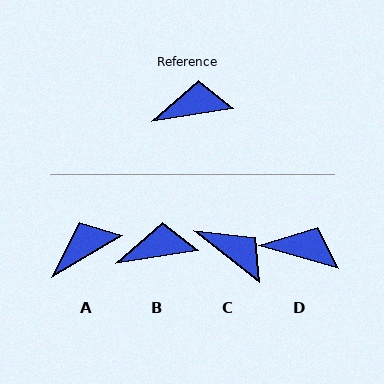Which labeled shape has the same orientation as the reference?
B.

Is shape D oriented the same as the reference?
No, it is off by about 25 degrees.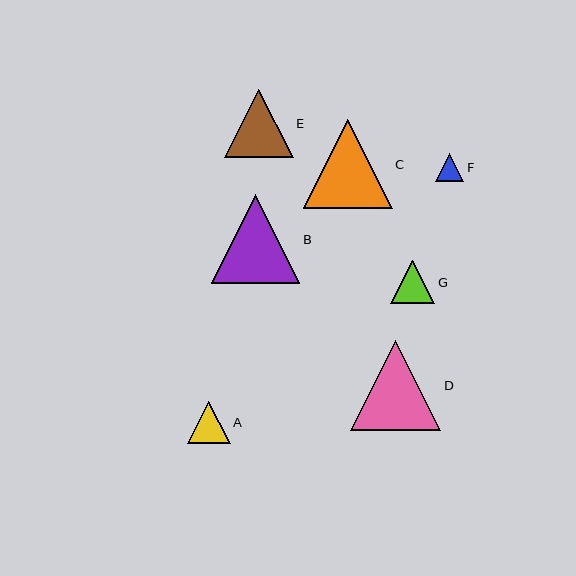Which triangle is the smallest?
Triangle F is the smallest with a size of approximately 28 pixels.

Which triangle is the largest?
Triangle D is the largest with a size of approximately 90 pixels.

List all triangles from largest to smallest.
From largest to smallest: D, C, B, E, G, A, F.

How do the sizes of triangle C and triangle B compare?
Triangle C and triangle B are approximately the same size.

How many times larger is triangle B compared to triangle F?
Triangle B is approximately 3.1 times the size of triangle F.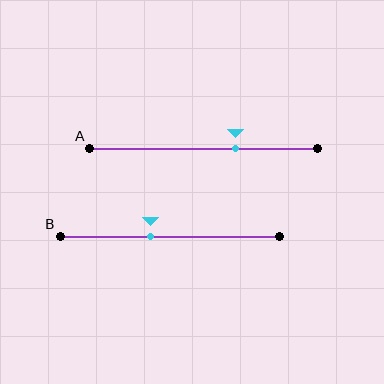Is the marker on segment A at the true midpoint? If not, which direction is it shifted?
No, the marker on segment A is shifted to the right by about 14% of the segment length.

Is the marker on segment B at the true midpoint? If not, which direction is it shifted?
No, the marker on segment B is shifted to the left by about 9% of the segment length.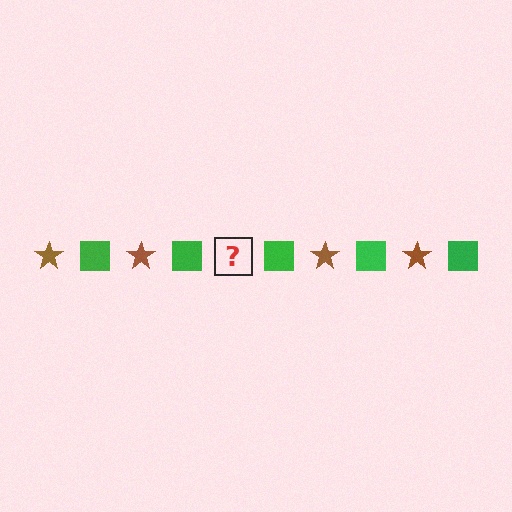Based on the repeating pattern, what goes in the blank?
The blank should be a brown star.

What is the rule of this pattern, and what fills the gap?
The rule is that the pattern alternates between brown star and green square. The gap should be filled with a brown star.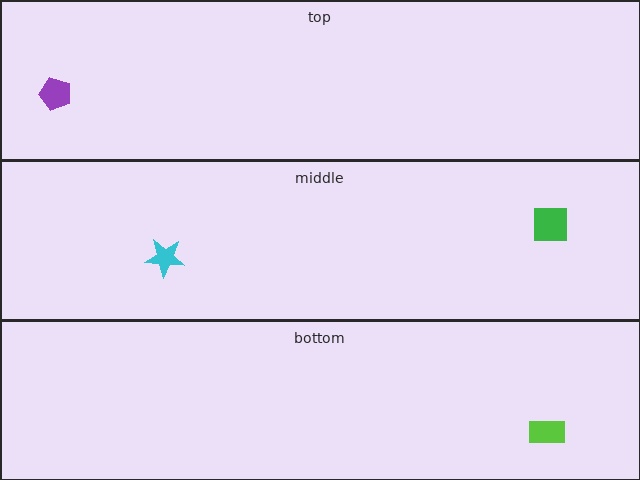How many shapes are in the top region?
1.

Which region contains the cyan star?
The middle region.